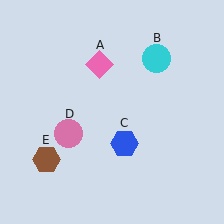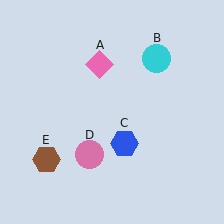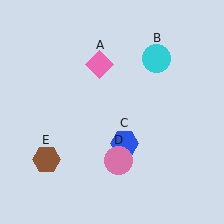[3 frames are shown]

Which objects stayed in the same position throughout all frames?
Pink diamond (object A) and cyan circle (object B) and blue hexagon (object C) and brown hexagon (object E) remained stationary.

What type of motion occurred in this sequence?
The pink circle (object D) rotated counterclockwise around the center of the scene.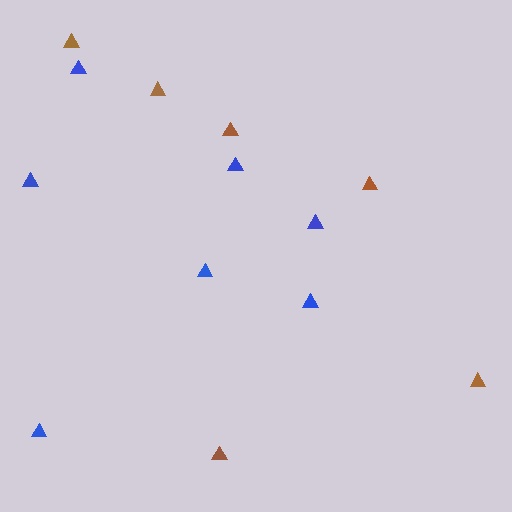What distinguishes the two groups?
There are 2 groups: one group of brown triangles (6) and one group of blue triangles (7).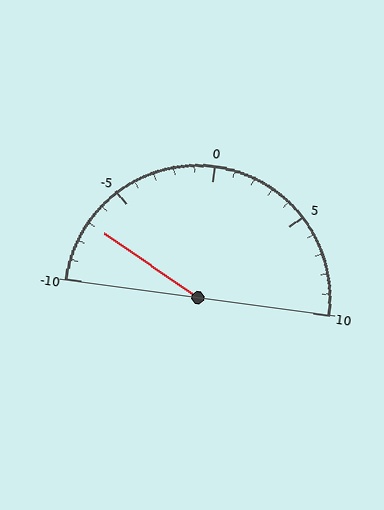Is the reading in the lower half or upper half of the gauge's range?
The reading is in the lower half of the range (-10 to 10).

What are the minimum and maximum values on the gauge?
The gauge ranges from -10 to 10.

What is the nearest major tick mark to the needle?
The nearest major tick mark is -5.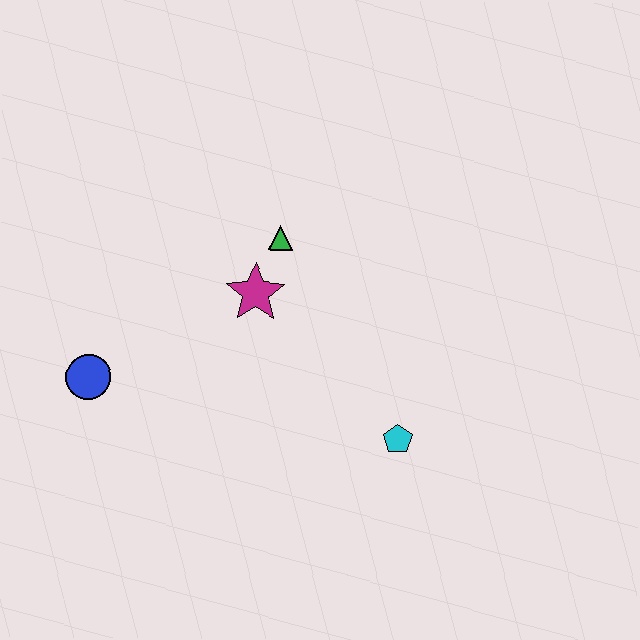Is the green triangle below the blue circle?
No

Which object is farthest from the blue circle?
The cyan pentagon is farthest from the blue circle.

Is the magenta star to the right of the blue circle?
Yes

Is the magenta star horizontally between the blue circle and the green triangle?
Yes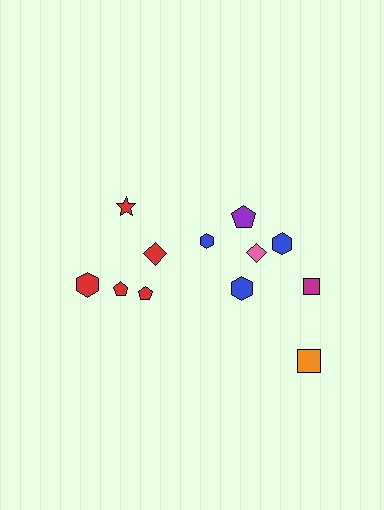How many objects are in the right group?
There are 7 objects.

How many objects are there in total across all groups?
There are 12 objects.